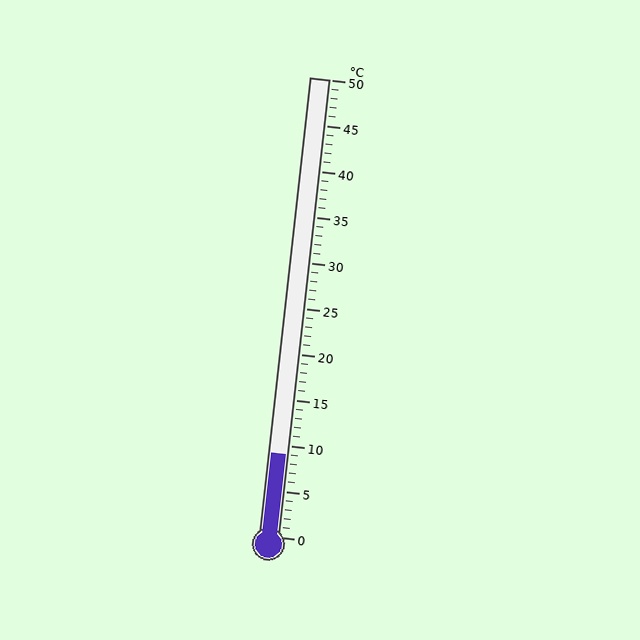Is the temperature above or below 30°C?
The temperature is below 30°C.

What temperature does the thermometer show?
The thermometer shows approximately 9°C.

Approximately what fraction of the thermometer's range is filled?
The thermometer is filled to approximately 20% of its range.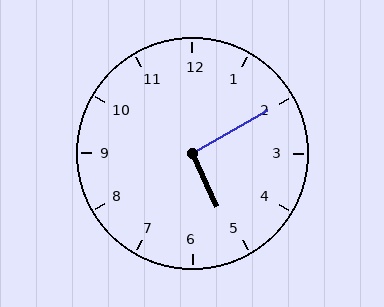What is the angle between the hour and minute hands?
Approximately 95 degrees.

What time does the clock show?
5:10.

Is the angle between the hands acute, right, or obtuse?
It is right.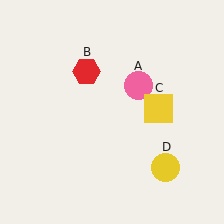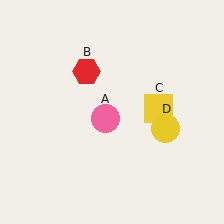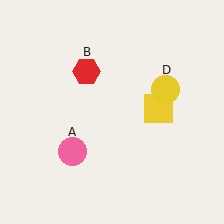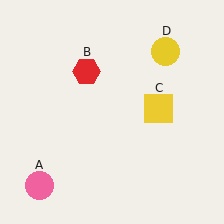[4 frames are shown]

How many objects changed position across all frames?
2 objects changed position: pink circle (object A), yellow circle (object D).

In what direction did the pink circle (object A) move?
The pink circle (object A) moved down and to the left.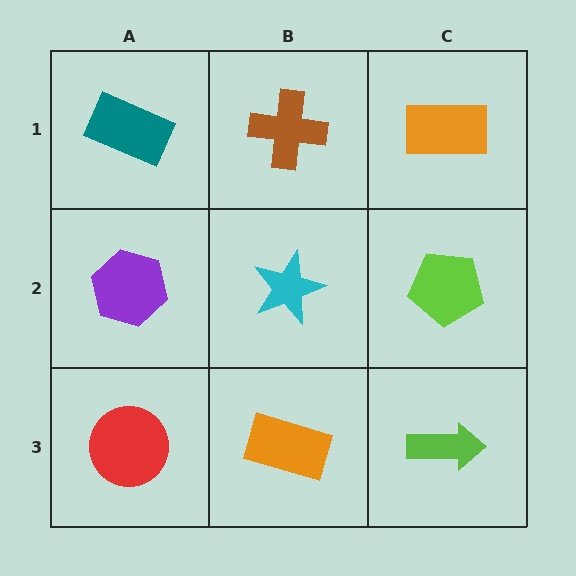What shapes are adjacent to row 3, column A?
A purple hexagon (row 2, column A), an orange rectangle (row 3, column B).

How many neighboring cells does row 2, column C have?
3.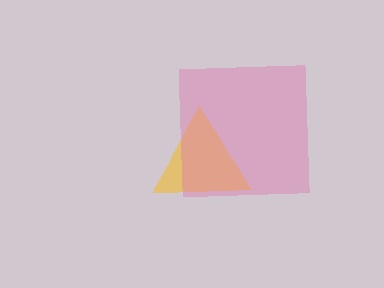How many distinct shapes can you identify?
There are 2 distinct shapes: a yellow triangle, a pink square.